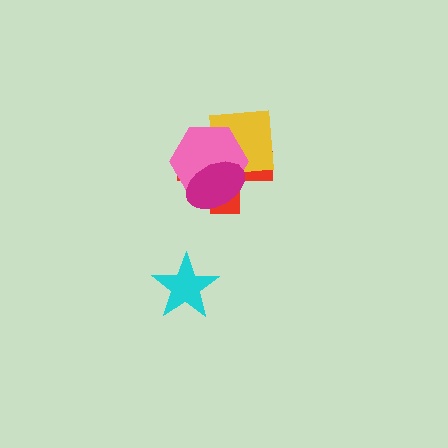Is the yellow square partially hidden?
Yes, it is partially covered by another shape.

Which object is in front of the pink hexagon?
The magenta ellipse is in front of the pink hexagon.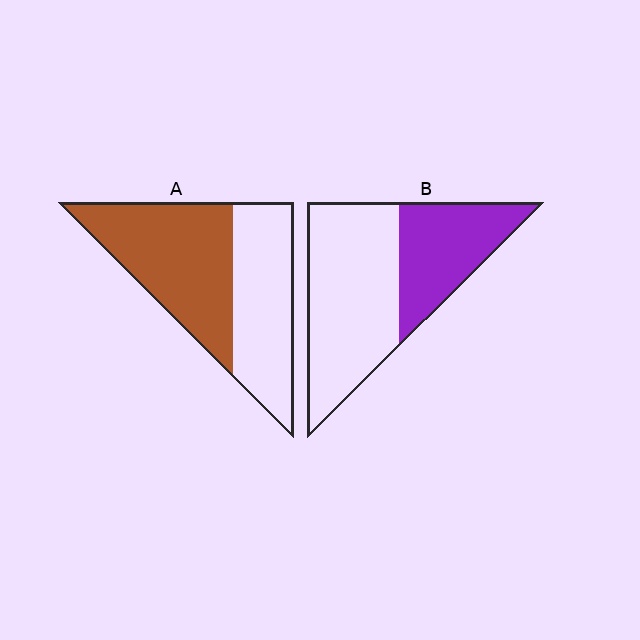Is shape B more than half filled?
No.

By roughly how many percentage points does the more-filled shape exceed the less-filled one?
By roughly 15 percentage points (A over B).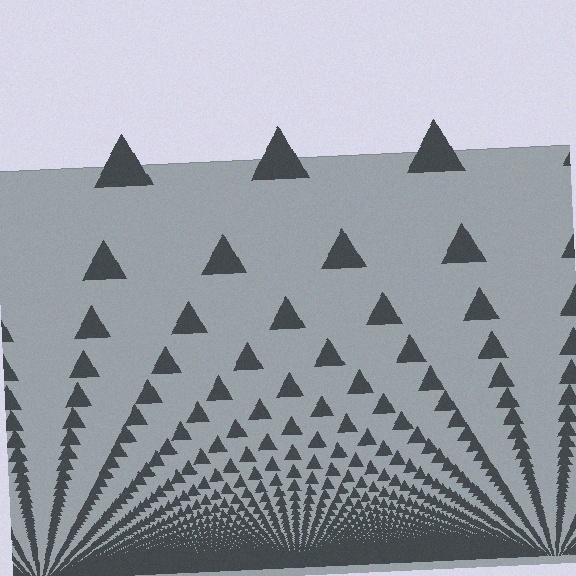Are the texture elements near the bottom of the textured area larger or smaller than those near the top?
Smaller. The gradient is inverted — elements near the bottom are smaller and denser.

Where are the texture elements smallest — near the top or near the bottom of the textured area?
Near the bottom.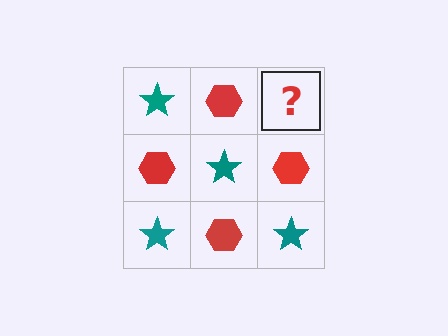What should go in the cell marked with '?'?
The missing cell should contain a teal star.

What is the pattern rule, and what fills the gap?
The rule is that it alternates teal star and red hexagon in a checkerboard pattern. The gap should be filled with a teal star.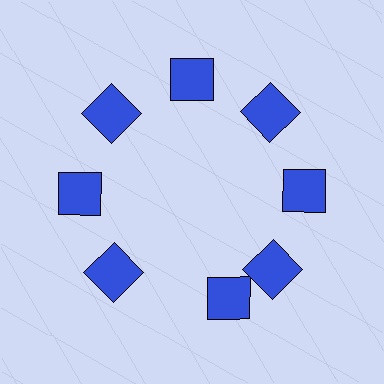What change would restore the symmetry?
The symmetry would be restored by rotating it back into even spacing with its neighbors so that all 8 squares sit at equal angles and equal distance from the center.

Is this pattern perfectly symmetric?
No. The 8 blue squares are arranged in a ring, but one element near the 6 o'clock position is rotated out of alignment along the ring, breaking the 8-fold rotational symmetry.